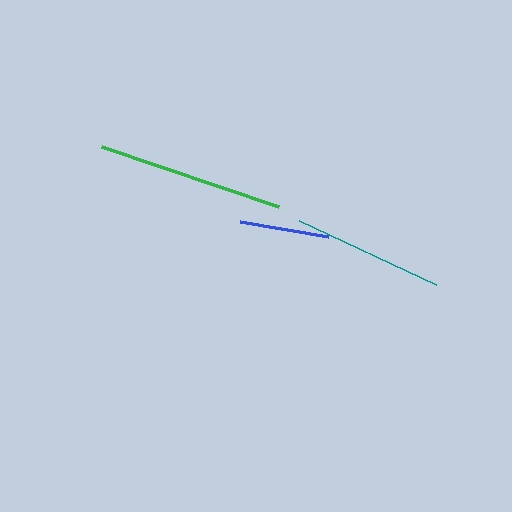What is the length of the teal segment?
The teal segment is approximately 151 pixels long.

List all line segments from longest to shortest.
From longest to shortest: green, teal, blue.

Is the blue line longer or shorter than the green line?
The green line is longer than the blue line.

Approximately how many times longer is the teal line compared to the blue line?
The teal line is approximately 1.7 times the length of the blue line.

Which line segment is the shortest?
The blue line is the shortest at approximately 89 pixels.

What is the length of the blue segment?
The blue segment is approximately 89 pixels long.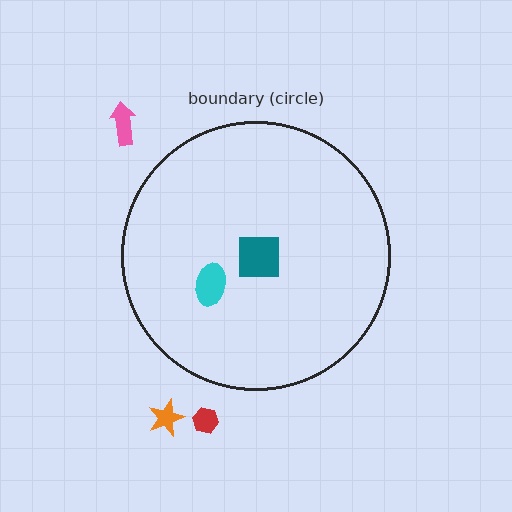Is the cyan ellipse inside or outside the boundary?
Inside.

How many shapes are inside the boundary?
2 inside, 3 outside.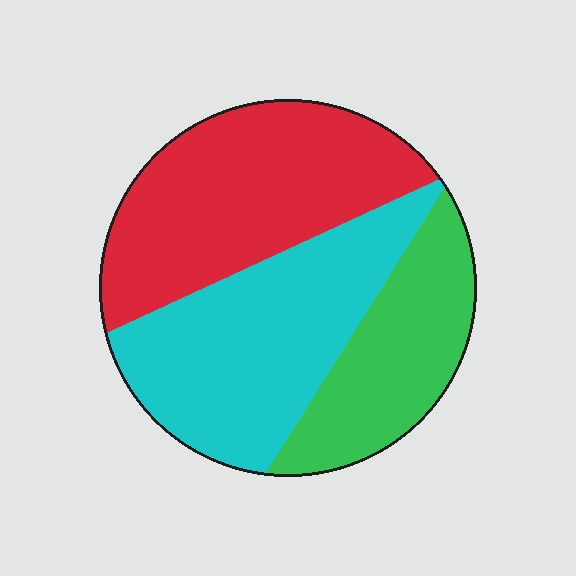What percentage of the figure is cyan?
Cyan covers around 40% of the figure.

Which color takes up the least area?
Green, at roughly 25%.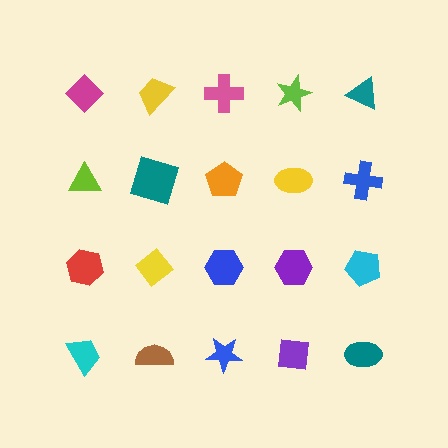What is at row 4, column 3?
A blue star.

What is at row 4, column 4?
A purple square.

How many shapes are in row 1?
5 shapes.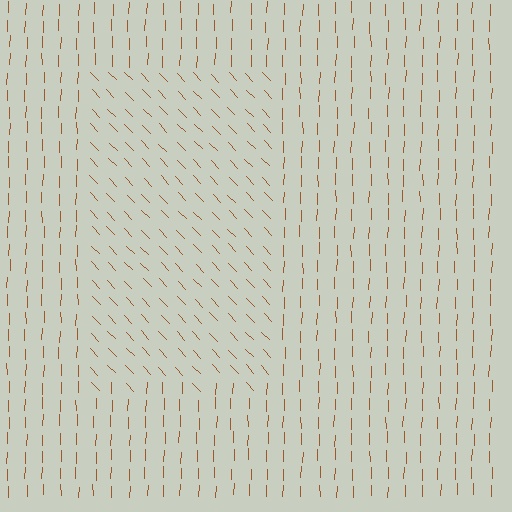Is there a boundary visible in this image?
Yes, there is a texture boundary formed by a change in line orientation.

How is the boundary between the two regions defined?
The boundary is defined purely by a change in line orientation (approximately 45 degrees difference). All lines are the same color and thickness.